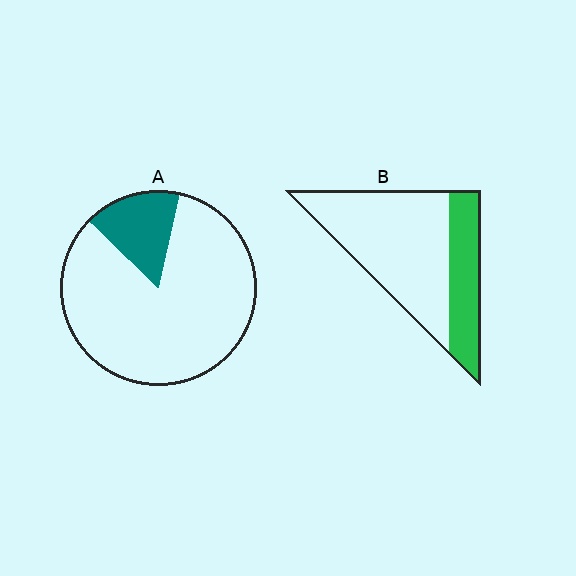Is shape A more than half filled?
No.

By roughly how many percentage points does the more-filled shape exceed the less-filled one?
By roughly 15 percentage points (B over A).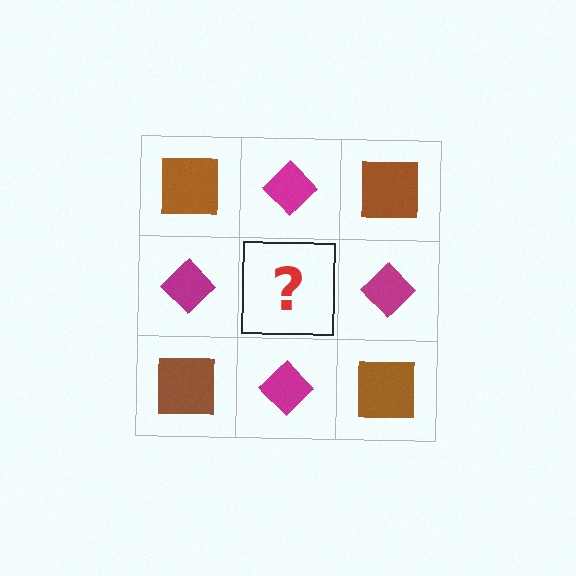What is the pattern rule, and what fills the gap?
The rule is that it alternates brown square and magenta diamond in a checkerboard pattern. The gap should be filled with a brown square.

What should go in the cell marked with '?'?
The missing cell should contain a brown square.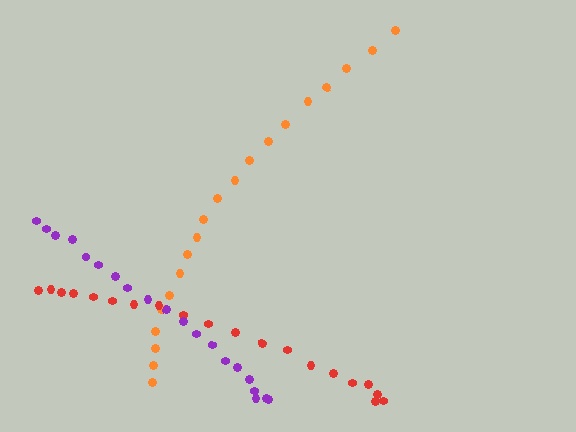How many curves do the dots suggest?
There are 3 distinct paths.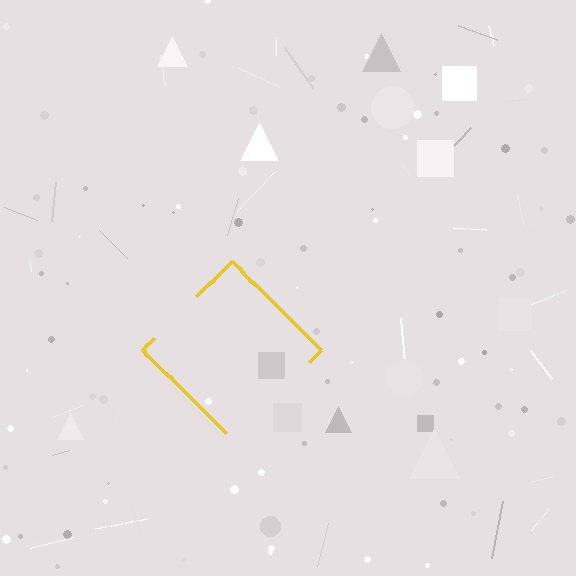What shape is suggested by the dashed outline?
The dashed outline suggests a diamond.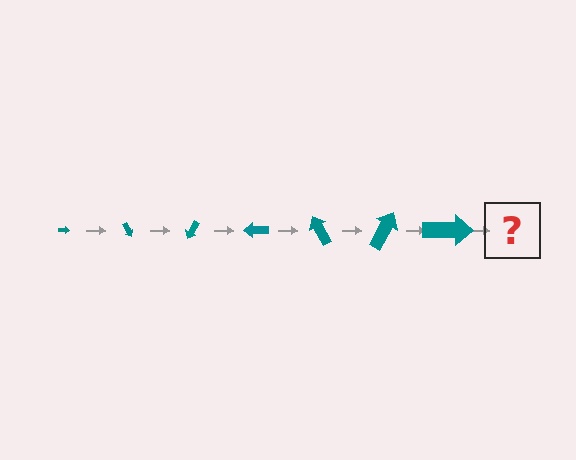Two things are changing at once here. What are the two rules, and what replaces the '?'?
The two rules are that the arrow grows larger each step and it rotates 60 degrees each step. The '?' should be an arrow, larger than the previous one and rotated 420 degrees from the start.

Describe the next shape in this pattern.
It should be an arrow, larger than the previous one and rotated 420 degrees from the start.